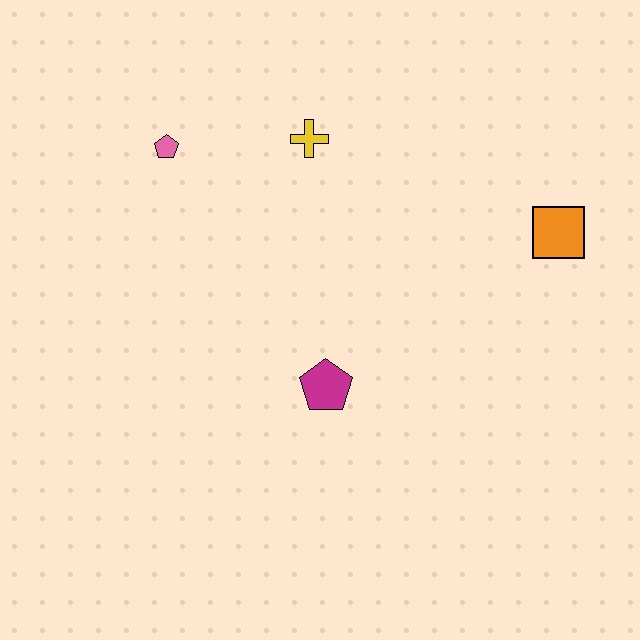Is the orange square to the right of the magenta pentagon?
Yes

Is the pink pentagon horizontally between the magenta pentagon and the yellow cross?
No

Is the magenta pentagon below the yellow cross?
Yes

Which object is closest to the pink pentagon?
The yellow cross is closest to the pink pentagon.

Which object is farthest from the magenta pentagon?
The pink pentagon is farthest from the magenta pentagon.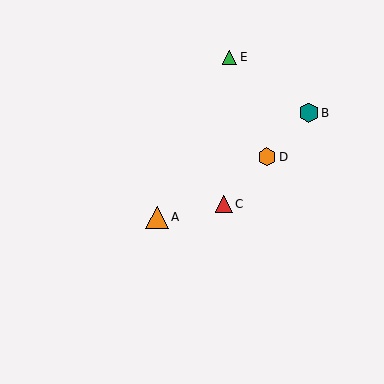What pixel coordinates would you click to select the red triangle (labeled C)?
Click at (224, 204) to select the red triangle C.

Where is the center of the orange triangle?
The center of the orange triangle is at (157, 217).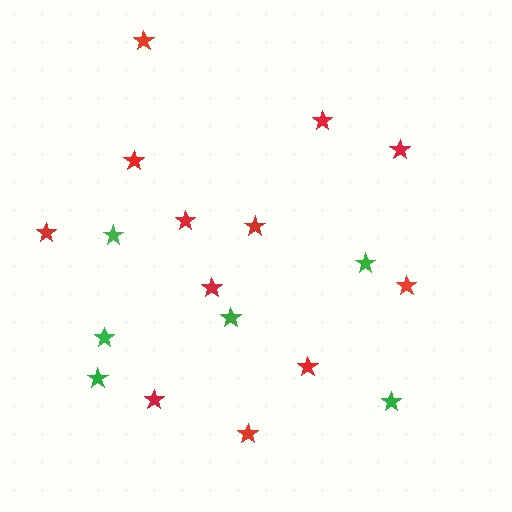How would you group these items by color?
There are 2 groups: one group of green stars (6) and one group of red stars (12).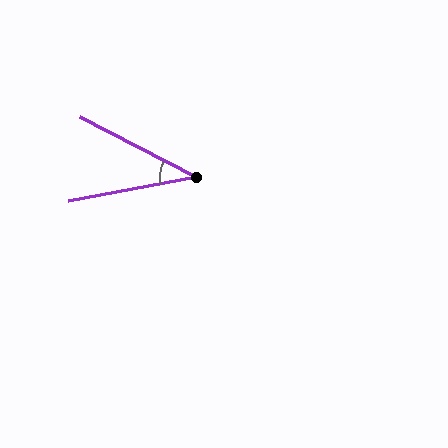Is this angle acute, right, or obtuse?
It is acute.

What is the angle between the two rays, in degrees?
Approximately 38 degrees.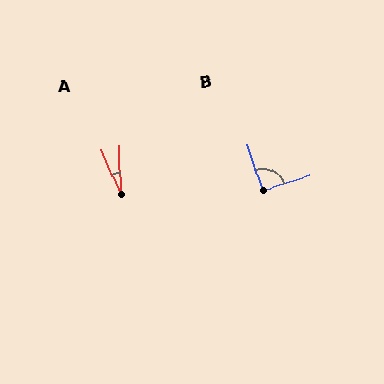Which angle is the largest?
B, at approximately 91 degrees.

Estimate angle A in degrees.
Approximately 21 degrees.